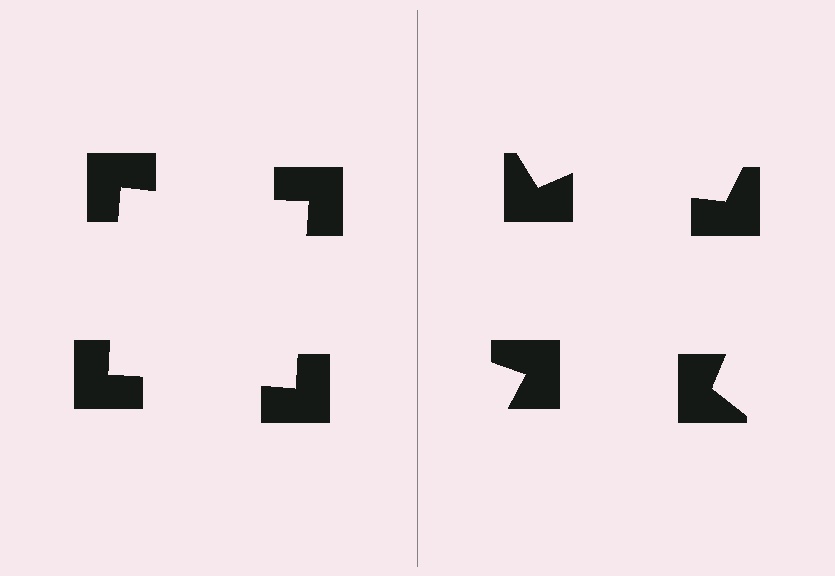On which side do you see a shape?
An illusory square appears on the left side. On the right side the wedge cuts are rotated, so no coherent shape forms.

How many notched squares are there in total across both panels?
8 — 4 on each side.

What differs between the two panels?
The notched squares are positioned identically on both sides; only the wedge orientations differ. On the left they align to a square; on the right they are misaligned.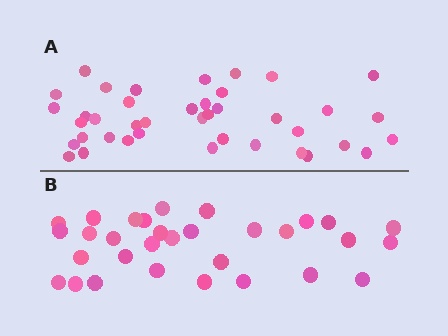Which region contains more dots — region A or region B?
Region A (the top region) has more dots.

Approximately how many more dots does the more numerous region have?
Region A has roughly 8 or so more dots than region B.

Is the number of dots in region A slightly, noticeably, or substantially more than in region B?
Region A has noticeably more, but not dramatically so. The ratio is roughly 1.3 to 1.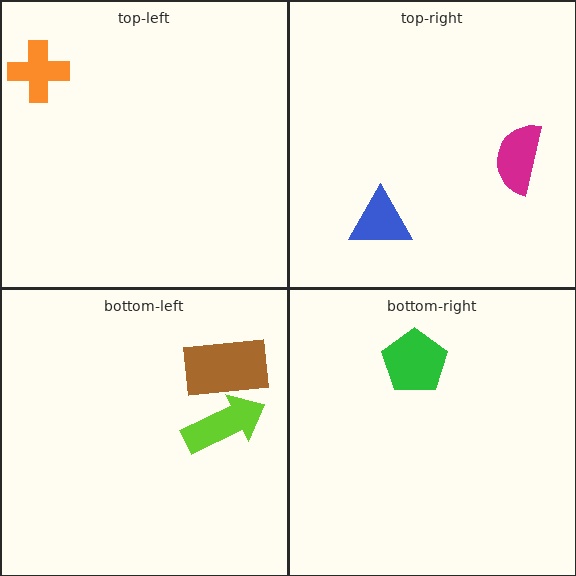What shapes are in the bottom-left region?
The lime arrow, the brown rectangle.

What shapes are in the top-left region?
The orange cross.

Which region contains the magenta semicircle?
The top-right region.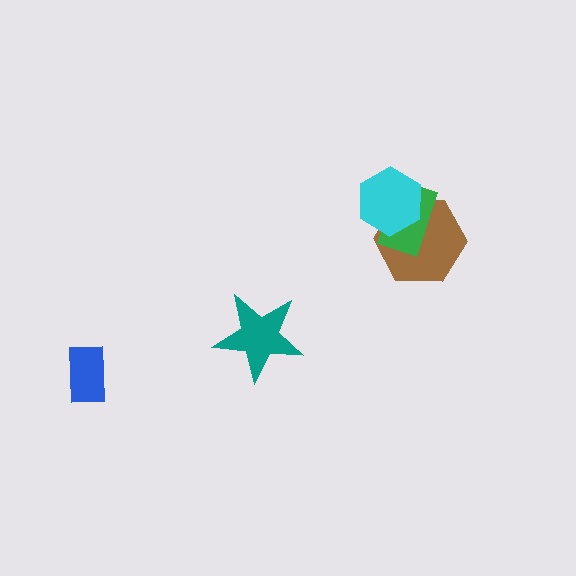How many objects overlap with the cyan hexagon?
2 objects overlap with the cyan hexagon.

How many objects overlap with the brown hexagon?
2 objects overlap with the brown hexagon.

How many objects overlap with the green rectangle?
2 objects overlap with the green rectangle.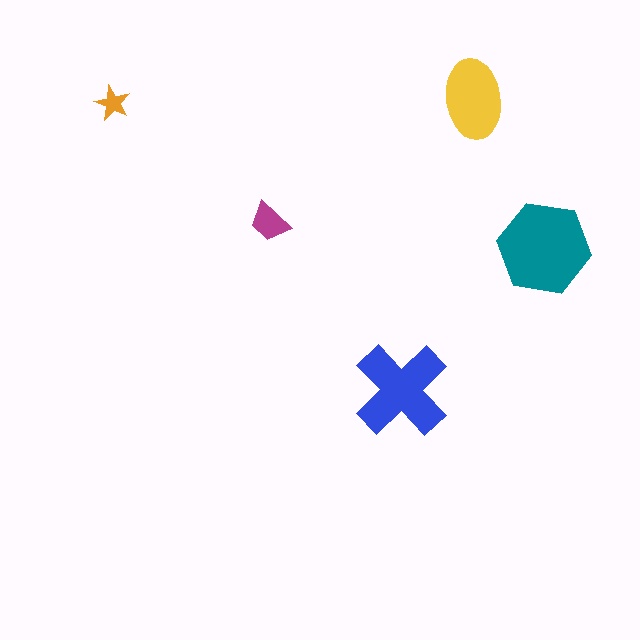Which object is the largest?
The teal hexagon.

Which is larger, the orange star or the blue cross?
The blue cross.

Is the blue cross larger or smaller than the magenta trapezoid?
Larger.